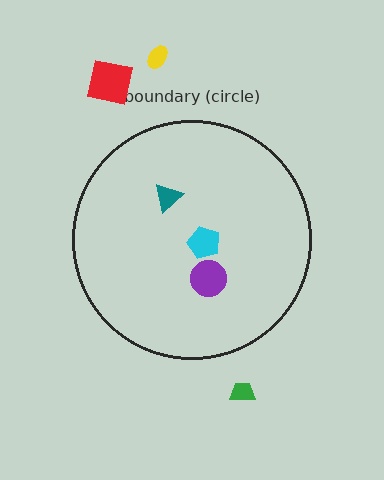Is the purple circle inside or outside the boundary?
Inside.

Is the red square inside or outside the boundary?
Outside.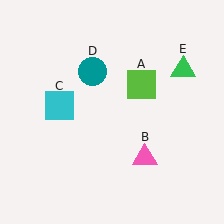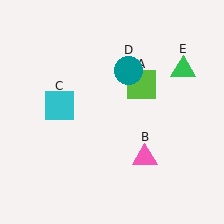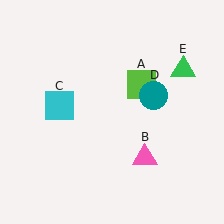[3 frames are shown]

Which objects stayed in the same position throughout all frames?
Lime square (object A) and pink triangle (object B) and cyan square (object C) and green triangle (object E) remained stationary.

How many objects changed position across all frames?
1 object changed position: teal circle (object D).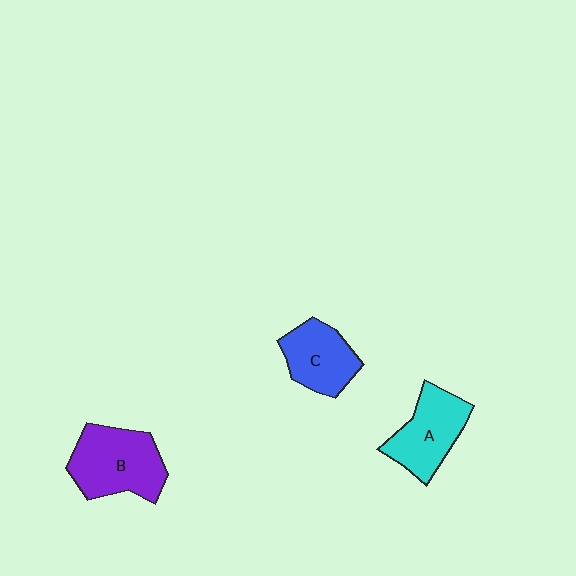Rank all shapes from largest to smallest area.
From largest to smallest: B (purple), A (cyan), C (blue).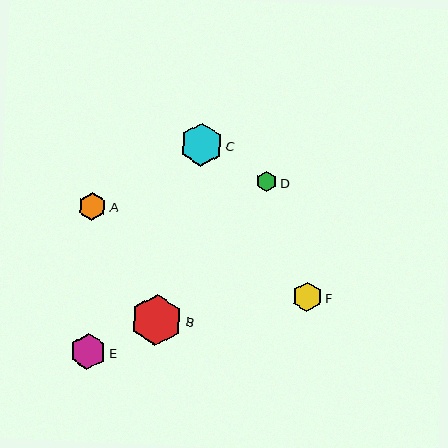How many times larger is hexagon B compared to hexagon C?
Hexagon B is approximately 1.2 times the size of hexagon C.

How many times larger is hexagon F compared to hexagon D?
Hexagon F is approximately 1.4 times the size of hexagon D.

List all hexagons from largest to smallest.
From largest to smallest: B, C, E, F, A, D.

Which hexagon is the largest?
Hexagon B is the largest with a size of approximately 51 pixels.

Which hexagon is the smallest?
Hexagon D is the smallest with a size of approximately 20 pixels.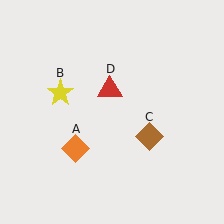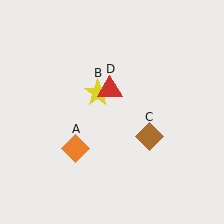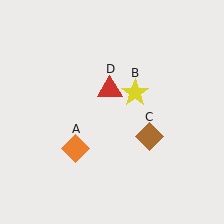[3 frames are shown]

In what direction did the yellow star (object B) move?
The yellow star (object B) moved right.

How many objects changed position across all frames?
1 object changed position: yellow star (object B).